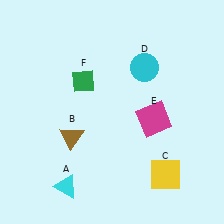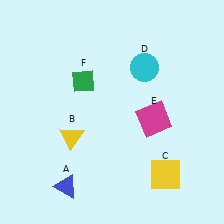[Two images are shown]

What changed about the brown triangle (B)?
In Image 1, B is brown. In Image 2, it changed to yellow.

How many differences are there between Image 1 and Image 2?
There are 2 differences between the two images.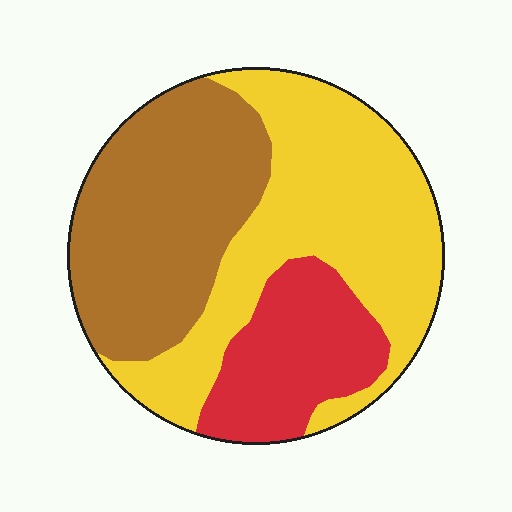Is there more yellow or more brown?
Yellow.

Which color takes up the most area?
Yellow, at roughly 45%.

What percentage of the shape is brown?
Brown covers roughly 35% of the shape.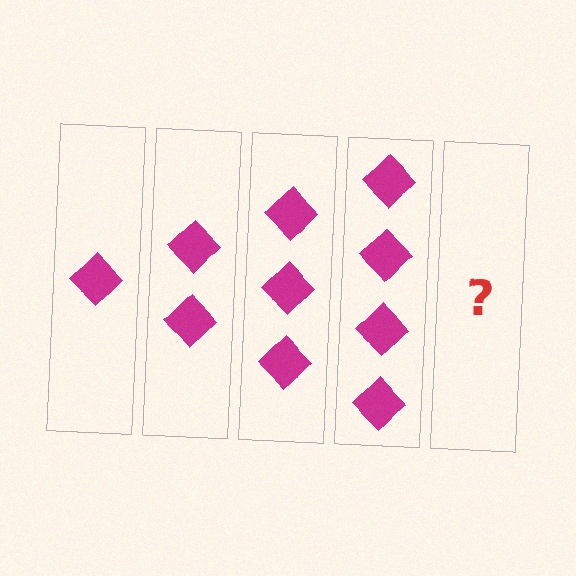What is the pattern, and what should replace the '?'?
The pattern is that each step adds one more diamond. The '?' should be 5 diamonds.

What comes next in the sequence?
The next element should be 5 diamonds.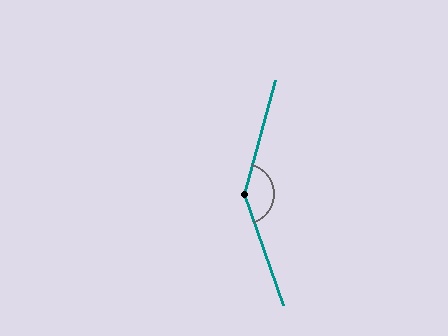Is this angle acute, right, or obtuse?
It is obtuse.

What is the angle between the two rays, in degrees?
Approximately 145 degrees.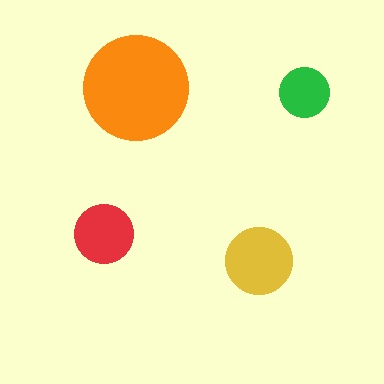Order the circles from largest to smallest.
the orange one, the yellow one, the red one, the green one.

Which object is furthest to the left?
The red circle is leftmost.